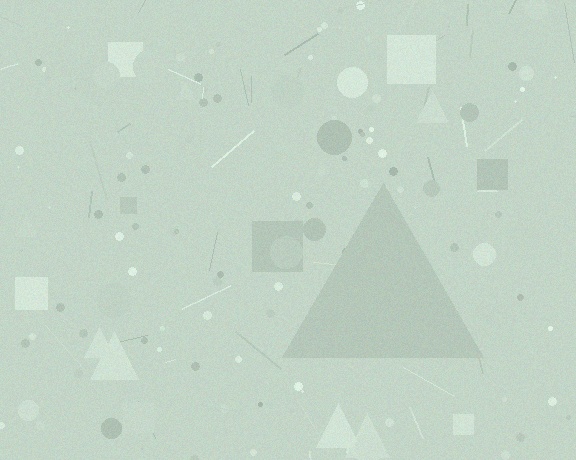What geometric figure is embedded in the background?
A triangle is embedded in the background.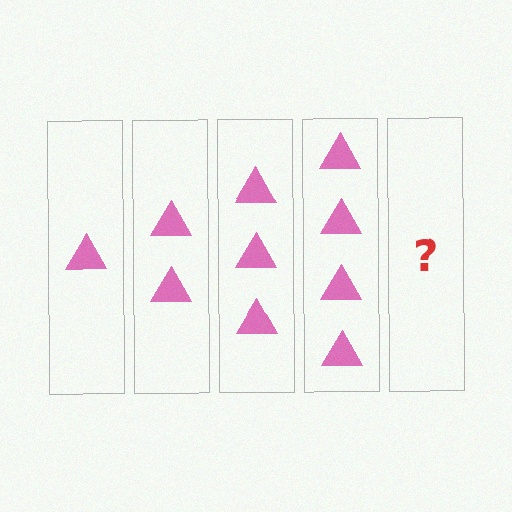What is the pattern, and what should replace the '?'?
The pattern is that each step adds one more triangle. The '?' should be 5 triangles.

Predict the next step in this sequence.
The next step is 5 triangles.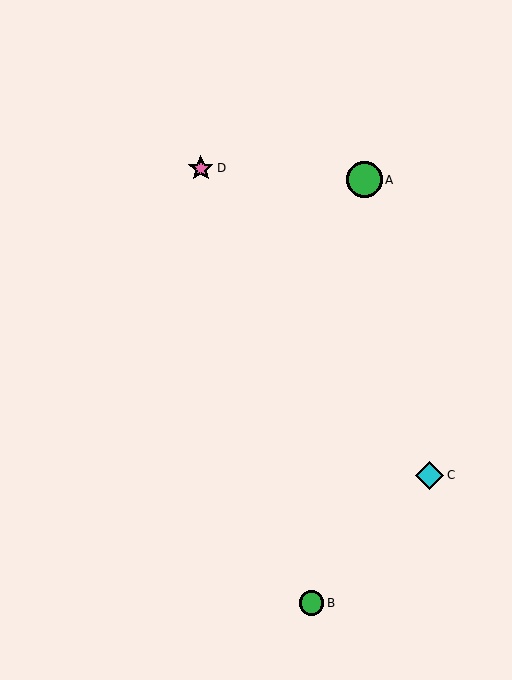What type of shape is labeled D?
Shape D is a pink star.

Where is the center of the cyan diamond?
The center of the cyan diamond is at (430, 475).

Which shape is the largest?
The green circle (labeled A) is the largest.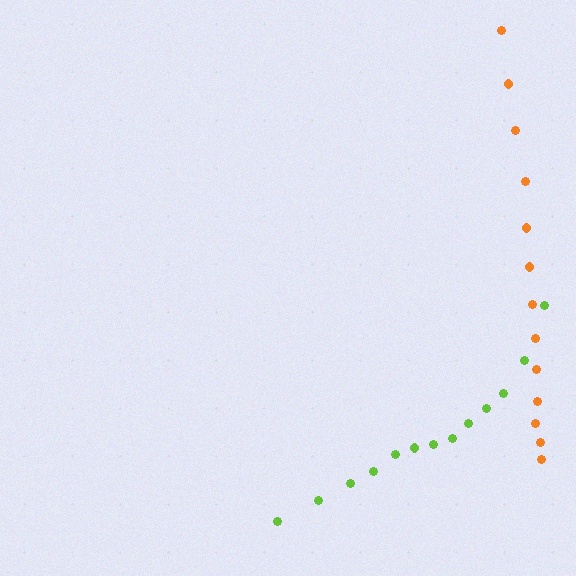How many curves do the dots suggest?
There are 2 distinct paths.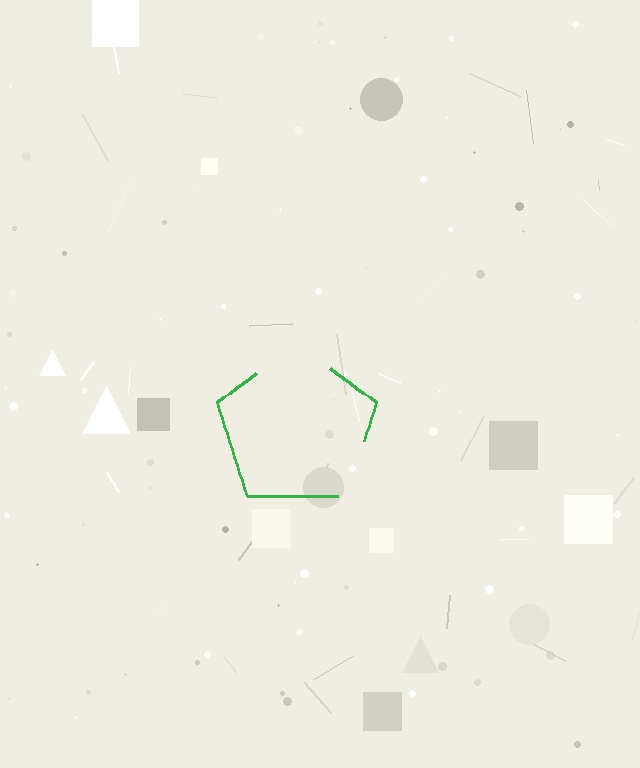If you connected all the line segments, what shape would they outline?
They would outline a pentagon.